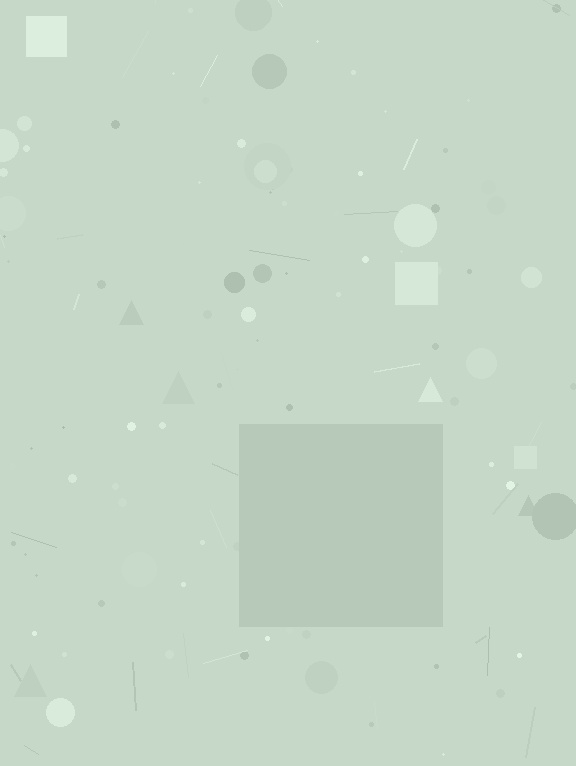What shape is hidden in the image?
A square is hidden in the image.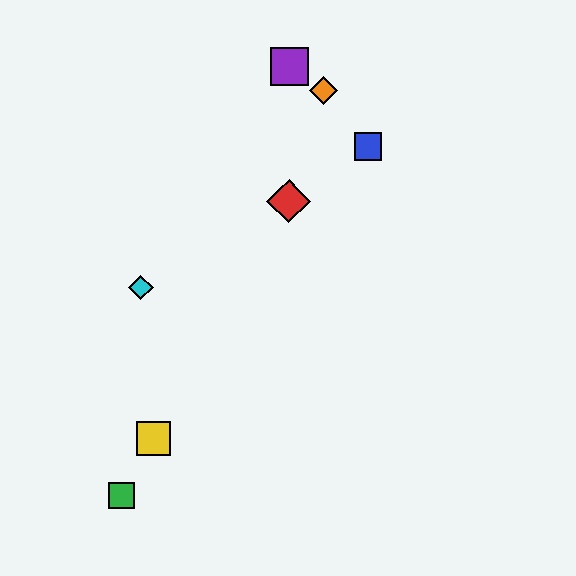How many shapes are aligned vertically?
2 shapes (the red diamond, the purple square) are aligned vertically.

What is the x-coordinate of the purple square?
The purple square is at x≈290.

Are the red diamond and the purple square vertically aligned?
Yes, both are at x≈289.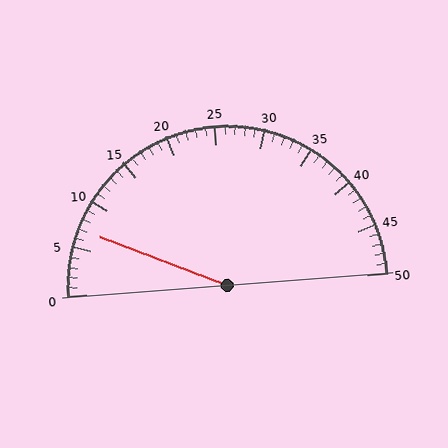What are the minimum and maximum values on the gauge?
The gauge ranges from 0 to 50.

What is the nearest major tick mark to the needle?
The nearest major tick mark is 5.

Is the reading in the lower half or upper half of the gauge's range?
The reading is in the lower half of the range (0 to 50).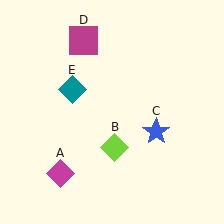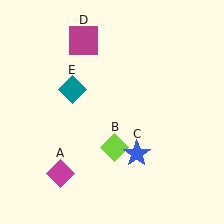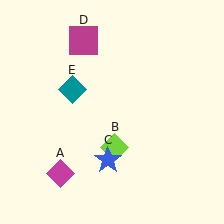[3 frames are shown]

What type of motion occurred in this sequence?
The blue star (object C) rotated clockwise around the center of the scene.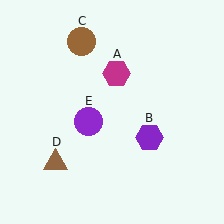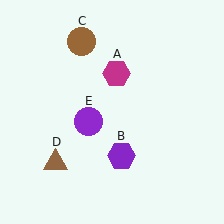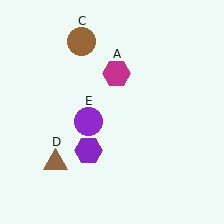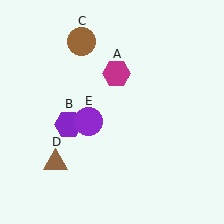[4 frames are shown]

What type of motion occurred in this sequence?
The purple hexagon (object B) rotated clockwise around the center of the scene.